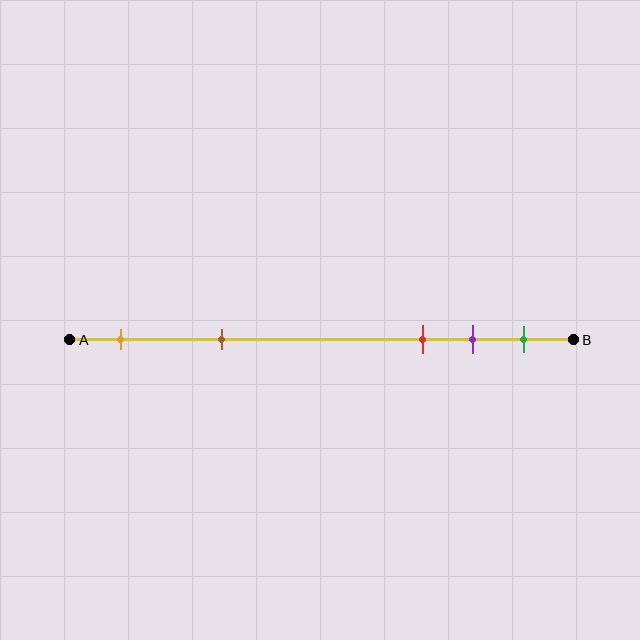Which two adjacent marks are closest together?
The purple and green marks are the closest adjacent pair.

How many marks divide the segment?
There are 5 marks dividing the segment.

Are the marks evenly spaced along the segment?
No, the marks are not evenly spaced.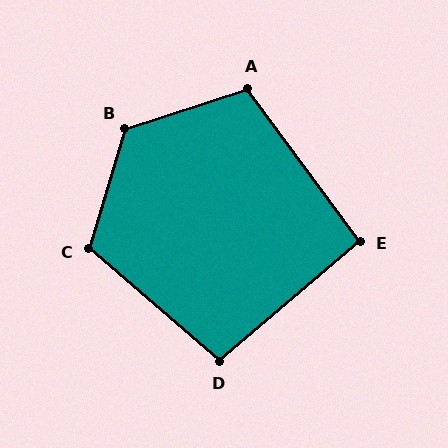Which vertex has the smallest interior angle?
E, at approximately 94 degrees.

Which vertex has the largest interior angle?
B, at approximately 125 degrees.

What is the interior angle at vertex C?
Approximately 114 degrees (obtuse).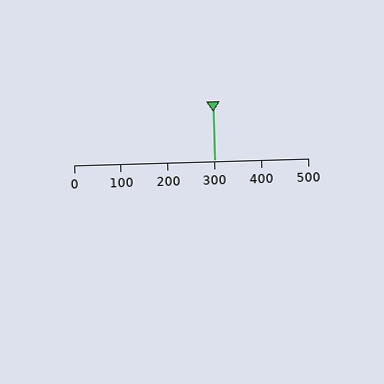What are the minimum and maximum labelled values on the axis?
The axis runs from 0 to 500.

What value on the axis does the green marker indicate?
The marker indicates approximately 300.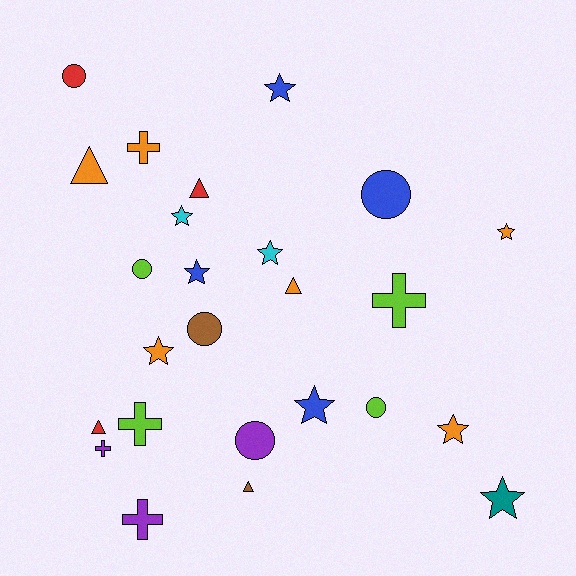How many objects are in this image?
There are 25 objects.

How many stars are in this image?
There are 9 stars.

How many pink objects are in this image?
There are no pink objects.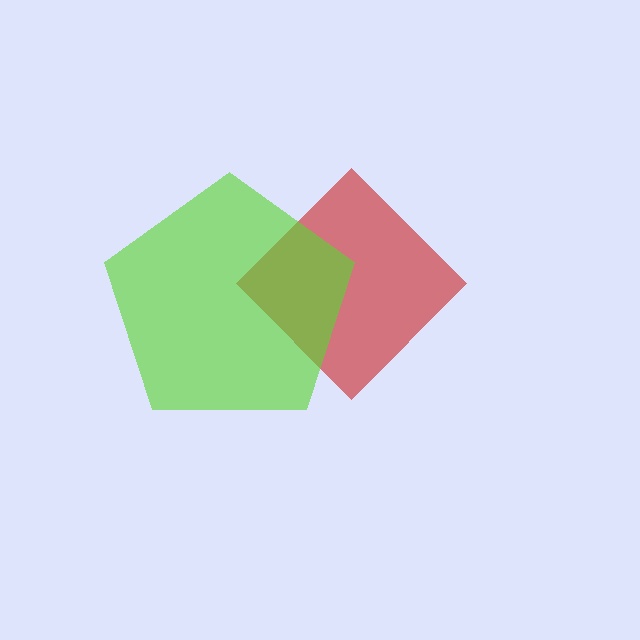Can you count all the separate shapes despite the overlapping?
Yes, there are 2 separate shapes.